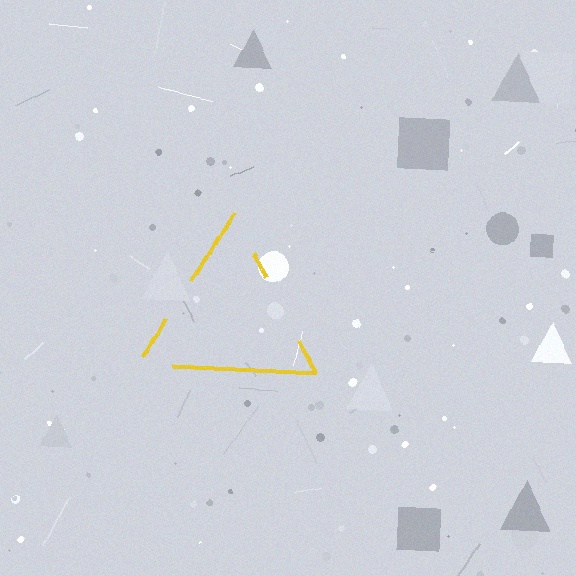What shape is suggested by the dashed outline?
The dashed outline suggests a triangle.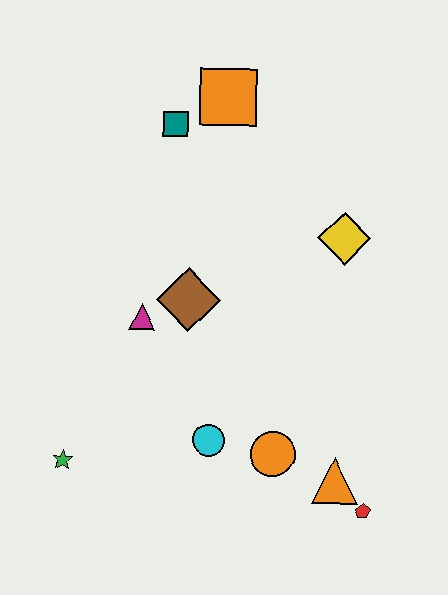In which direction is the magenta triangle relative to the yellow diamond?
The magenta triangle is to the left of the yellow diamond.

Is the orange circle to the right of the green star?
Yes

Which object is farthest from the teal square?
The red pentagon is farthest from the teal square.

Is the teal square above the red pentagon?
Yes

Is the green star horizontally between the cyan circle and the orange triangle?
No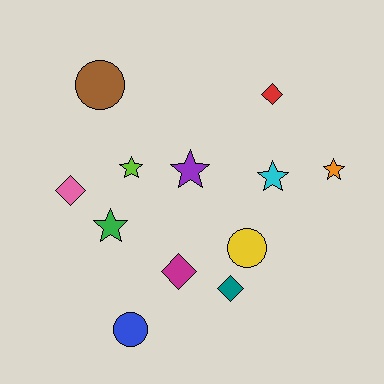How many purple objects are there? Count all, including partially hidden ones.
There is 1 purple object.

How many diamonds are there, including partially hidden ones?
There are 4 diamonds.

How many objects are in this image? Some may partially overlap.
There are 12 objects.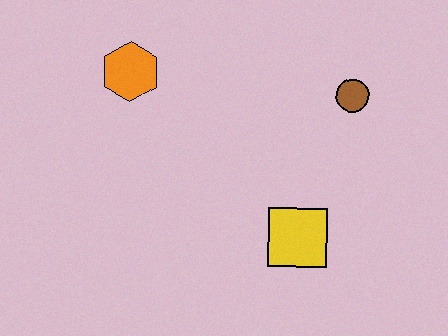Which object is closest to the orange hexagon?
The brown circle is closest to the orange hexagon.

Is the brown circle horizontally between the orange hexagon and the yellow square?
No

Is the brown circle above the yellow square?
Yes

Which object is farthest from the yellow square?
The orange hexagon is farthest from the yellow square.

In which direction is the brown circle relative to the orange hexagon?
The brown circle is to the right of the orange hexagon.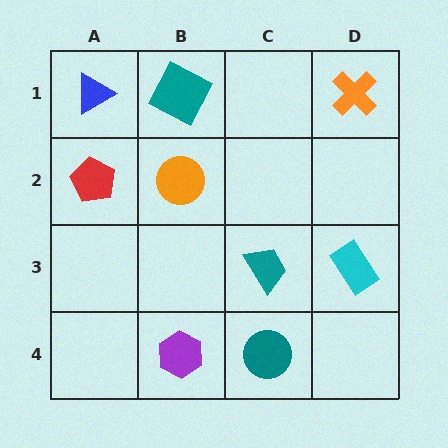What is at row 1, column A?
A blue triangle.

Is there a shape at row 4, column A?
No, that cell is empty.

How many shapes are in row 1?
3 shapes.